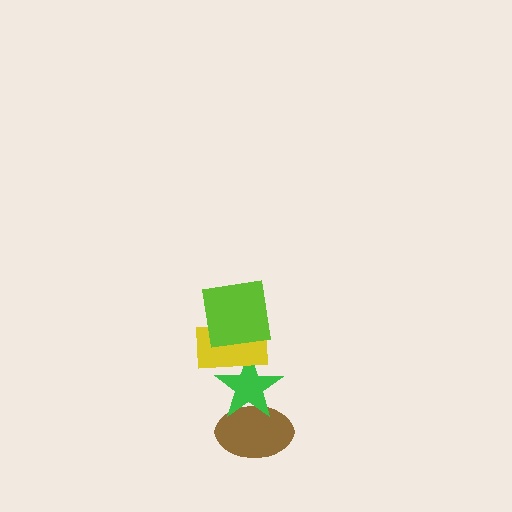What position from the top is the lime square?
The lime square is 1st from the top.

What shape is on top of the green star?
The yellow rectangle is on top of the green star.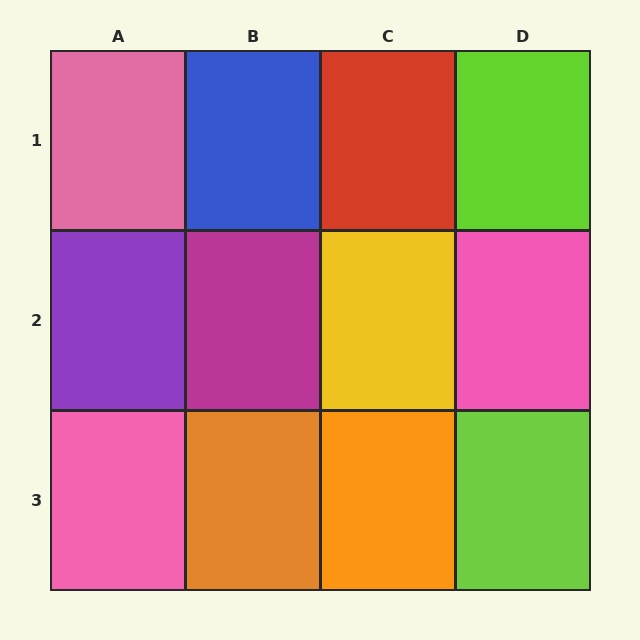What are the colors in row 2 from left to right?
Purple, magenta, yellow, pink.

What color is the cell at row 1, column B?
Blue.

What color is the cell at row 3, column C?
Orange.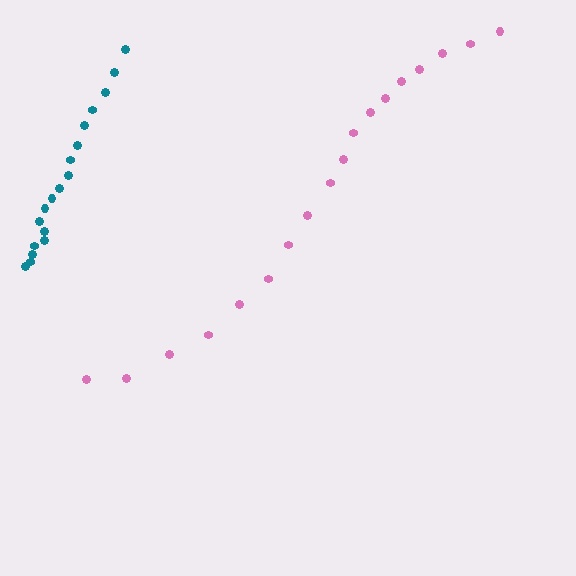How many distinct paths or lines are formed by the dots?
There are 2 distinct paths.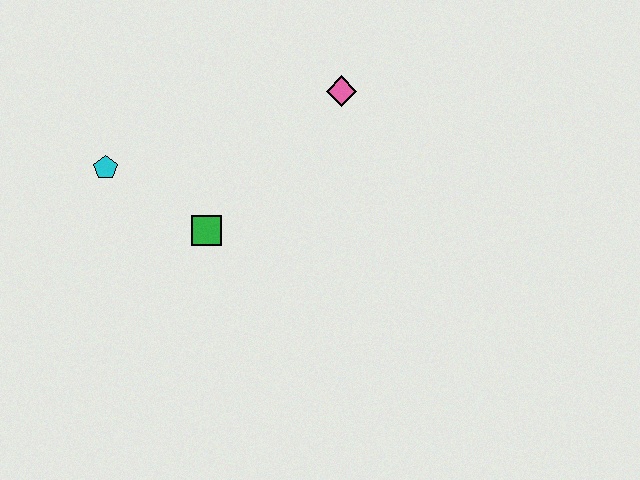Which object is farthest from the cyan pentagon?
The pink diamond is farthest from the cyan pentagon.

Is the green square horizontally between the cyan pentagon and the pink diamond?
Yes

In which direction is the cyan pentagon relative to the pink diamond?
The cyan pentagon is to the left of the pink diamond.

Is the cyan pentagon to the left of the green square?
Yes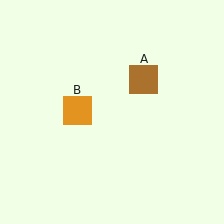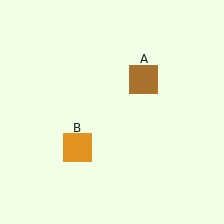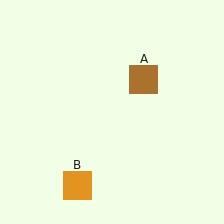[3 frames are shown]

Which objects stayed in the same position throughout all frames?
Brown square (object A) remained stationary.